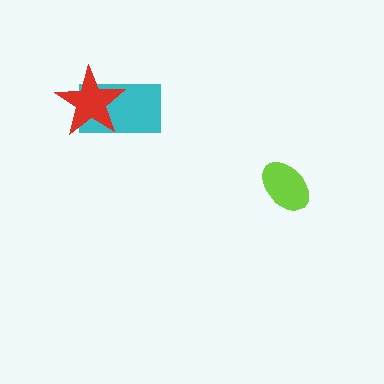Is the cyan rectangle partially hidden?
Yes, it is partially covered by another shape.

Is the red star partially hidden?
No, no other shape covers it.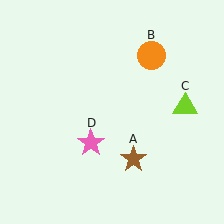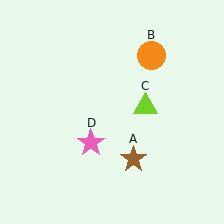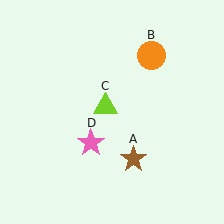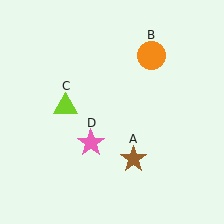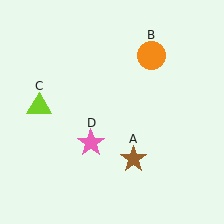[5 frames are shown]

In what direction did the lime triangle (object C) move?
The lime triangle (object C) moved left.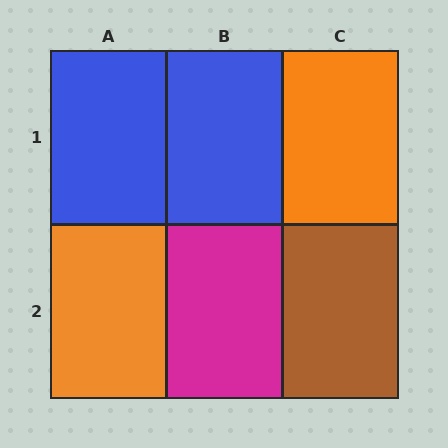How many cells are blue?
2 cells are blue.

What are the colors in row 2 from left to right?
Orange, magenta, brown.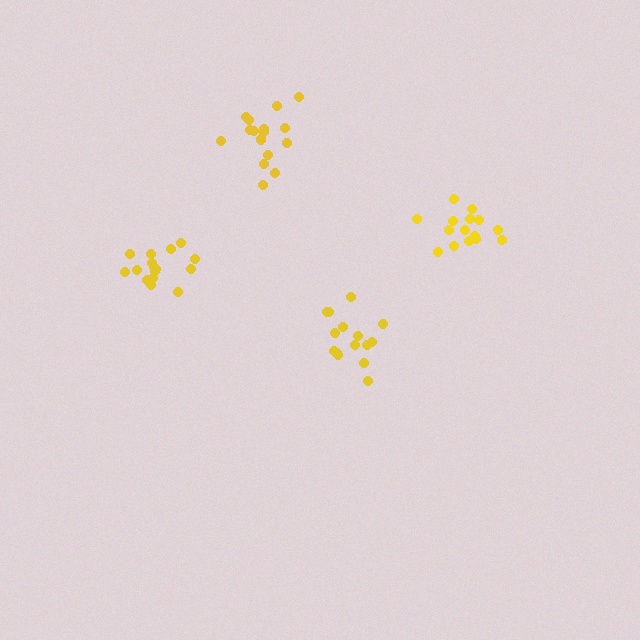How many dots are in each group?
Group 1: 16 dots, Group 2: 16 dots, Group 3: 15 dots, Group 4: 15 dots (62 total).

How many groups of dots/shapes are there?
There are 4 groups.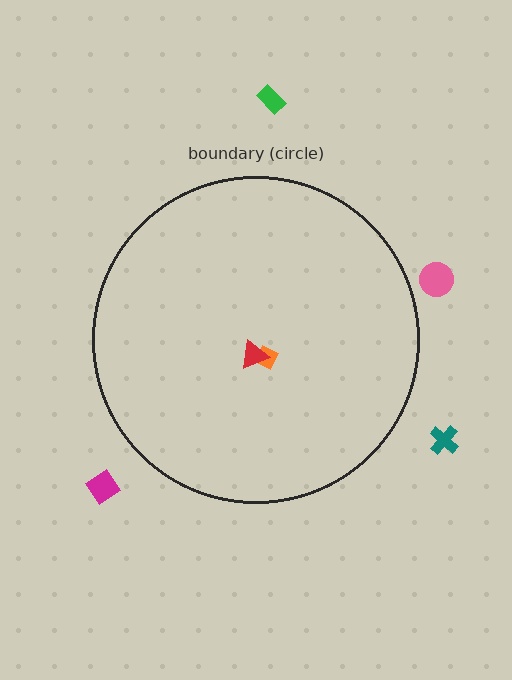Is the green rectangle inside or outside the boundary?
Outside.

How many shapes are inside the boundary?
2 inside, 4 outside.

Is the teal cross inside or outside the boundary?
Outside.